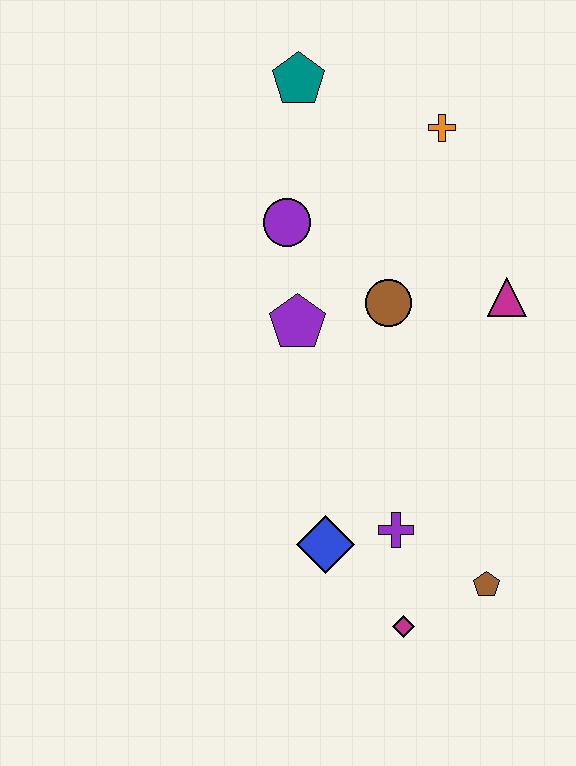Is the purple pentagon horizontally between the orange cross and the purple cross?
No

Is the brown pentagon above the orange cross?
No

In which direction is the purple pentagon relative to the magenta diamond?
The purple pentagon is above the magenta diamond.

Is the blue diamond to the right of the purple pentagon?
Yes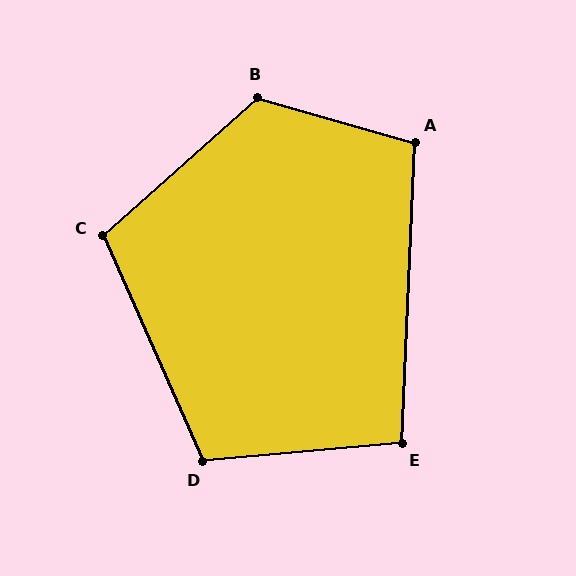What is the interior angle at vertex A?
Approximately 104 degrees (obtuse).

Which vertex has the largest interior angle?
B, at approximately 122 degrees.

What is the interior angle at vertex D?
Approximately 109 degrees (obtuse).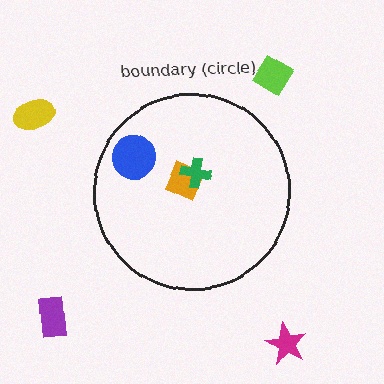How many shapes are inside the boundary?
3 inside, 4 outside.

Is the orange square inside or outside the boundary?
Inside.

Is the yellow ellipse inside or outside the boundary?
Outside.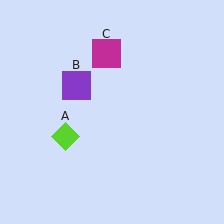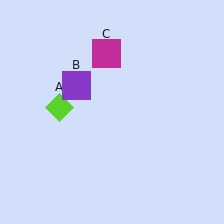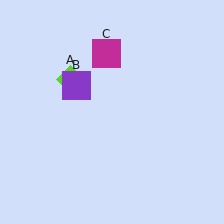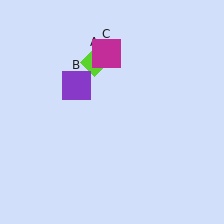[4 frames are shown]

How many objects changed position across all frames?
1 object changed position: lime diamond (object A).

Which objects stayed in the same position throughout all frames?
Purple square (object B) and magenta square (object C) remained stationary.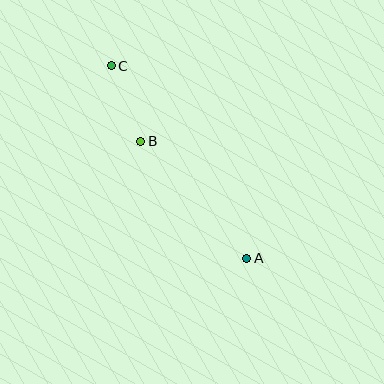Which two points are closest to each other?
Points B and C are closest to each other.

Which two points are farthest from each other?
Points A and C are farthest from each other.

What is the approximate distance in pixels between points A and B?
The distance between A and B is approximately 158 pixels.